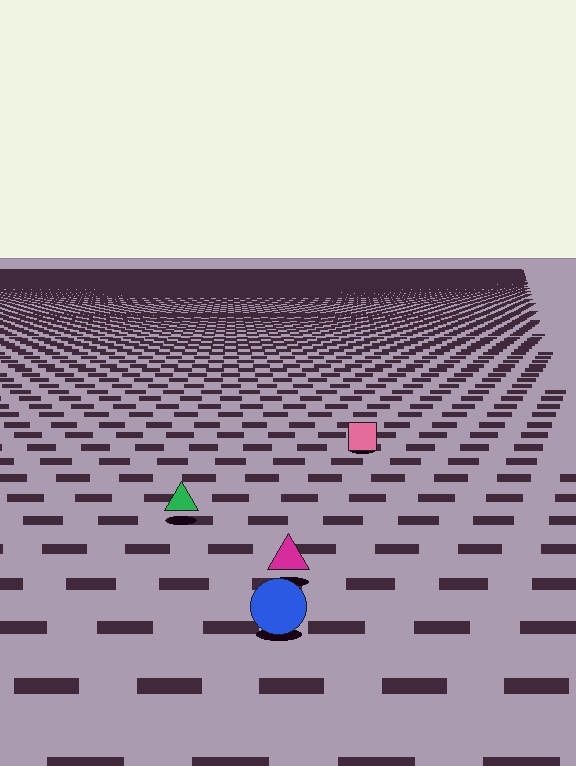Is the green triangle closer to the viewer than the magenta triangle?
No. The magenta triangle is closer — you can tell from the texture gradient: the ground texture is coarser near it.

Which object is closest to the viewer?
The blue circle is closest. The texture marks near it are larger and more spread out.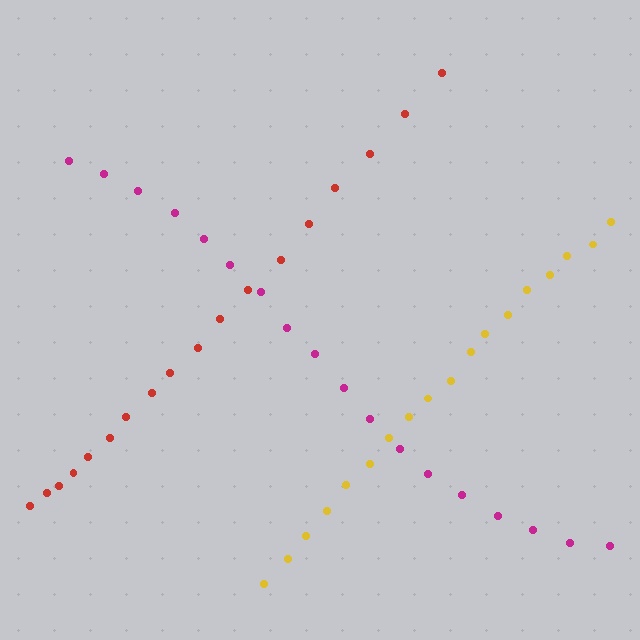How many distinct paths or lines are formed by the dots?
There are 3 distinct paths.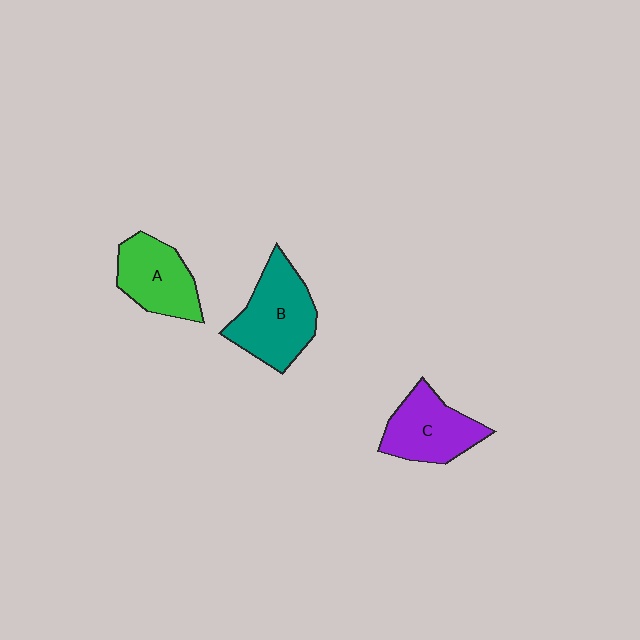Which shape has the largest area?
Shape B (teal).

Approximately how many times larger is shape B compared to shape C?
Approximately 1.2 times.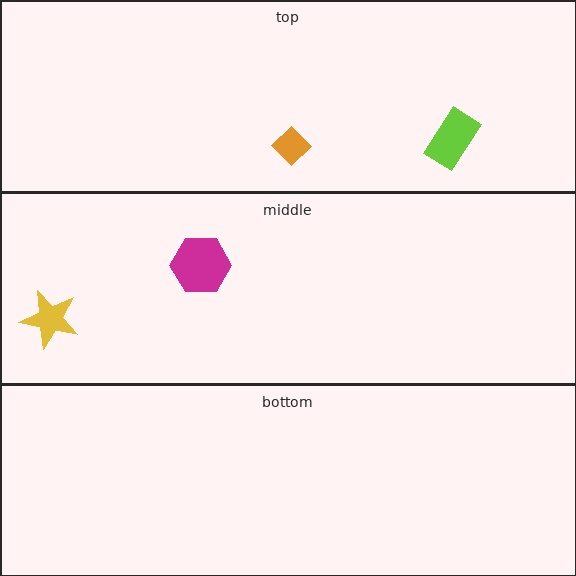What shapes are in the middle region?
The yellow star, the magenta hexagon.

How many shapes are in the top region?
2.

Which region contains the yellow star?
The middle region.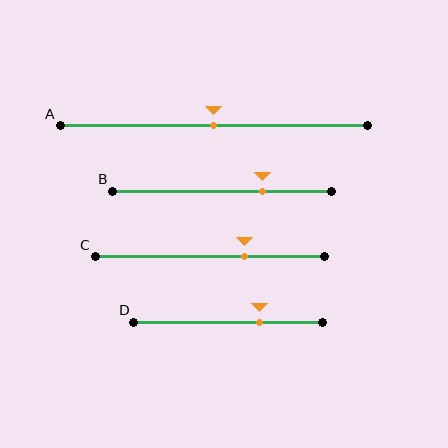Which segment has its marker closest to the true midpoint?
Segment A has its marker closest to the true midpoint.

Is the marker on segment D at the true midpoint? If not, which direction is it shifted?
No, the marker on segment D is shifted to the right by about 17% of the segment length.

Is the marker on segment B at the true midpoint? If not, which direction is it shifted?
No, the marker on segment B is shifted to the right by about 19% of the segment length.